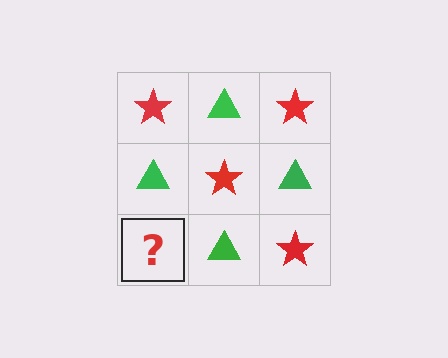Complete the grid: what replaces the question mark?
The question mark should be replaced with a red star.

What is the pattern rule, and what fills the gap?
The rule is that it alternates red star and green triangle in a checkerboard pattern. The gap should be filled with a red star.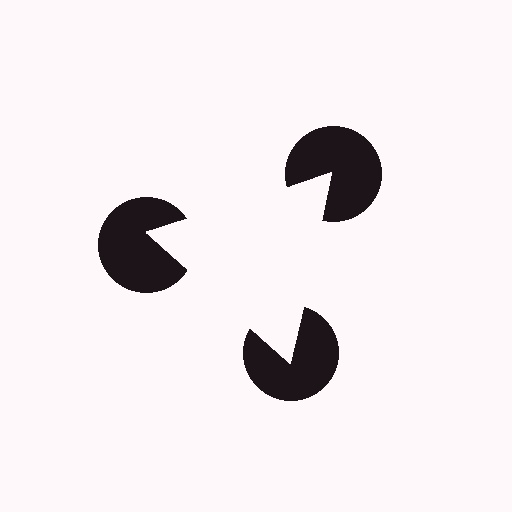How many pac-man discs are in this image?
There are 3 — one at each vertex of the illusory triangle.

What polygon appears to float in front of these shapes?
An illusory triangle — its edges are inferred from the aligned wedge cuts in the pac-man discs, not physically drawn.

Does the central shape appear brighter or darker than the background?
It typically appears slightly brighter than the background, even though no actual brightness change is drawn.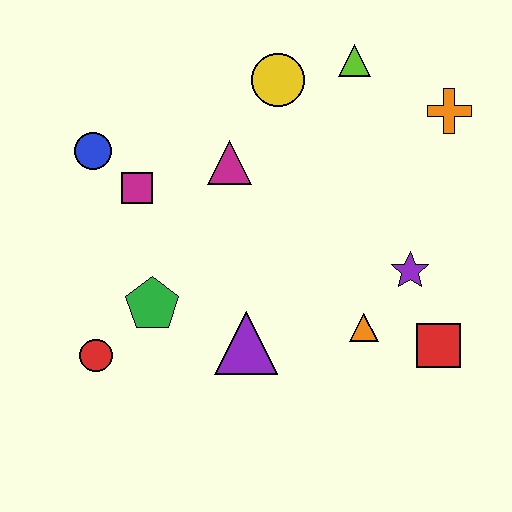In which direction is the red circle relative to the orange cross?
The red circle is to the left of the orange cross.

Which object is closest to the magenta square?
The blue circle is closest to the magenta square.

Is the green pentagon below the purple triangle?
No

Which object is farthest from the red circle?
The orange cross is farthest from the red circle.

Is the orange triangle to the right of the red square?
No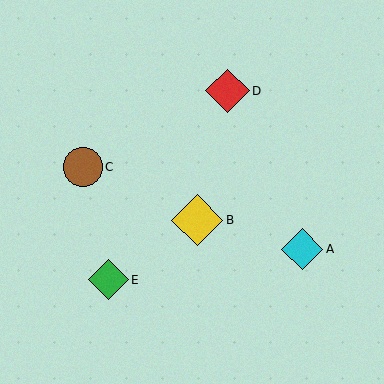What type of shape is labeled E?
Shape E is a green diamond.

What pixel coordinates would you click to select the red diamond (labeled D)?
Click at (228, 91) to select the red diamond D.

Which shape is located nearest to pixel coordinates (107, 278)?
The green diamond (labeled E) at (108, 280) is nearest to that location.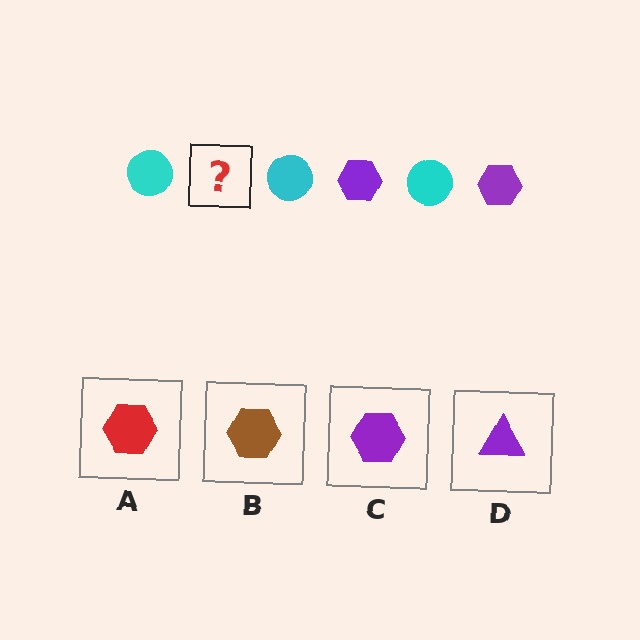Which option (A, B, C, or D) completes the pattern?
C.